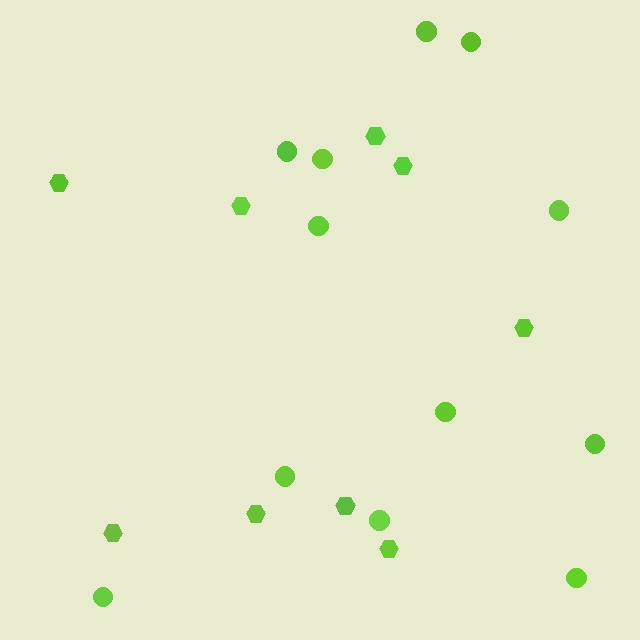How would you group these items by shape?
There are 2 groups: one group of circles (12) and one group of hexagons (9).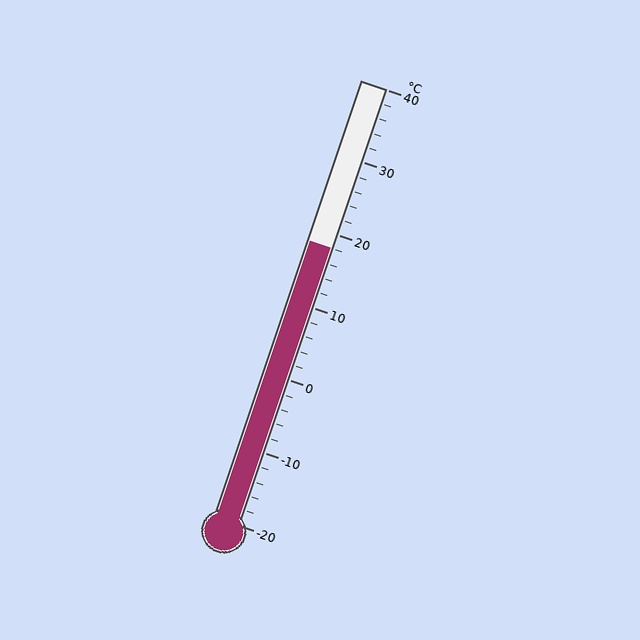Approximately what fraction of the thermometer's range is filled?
The thermometer is filled to approximately 65% of its range.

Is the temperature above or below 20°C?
The temperature is below 20°C.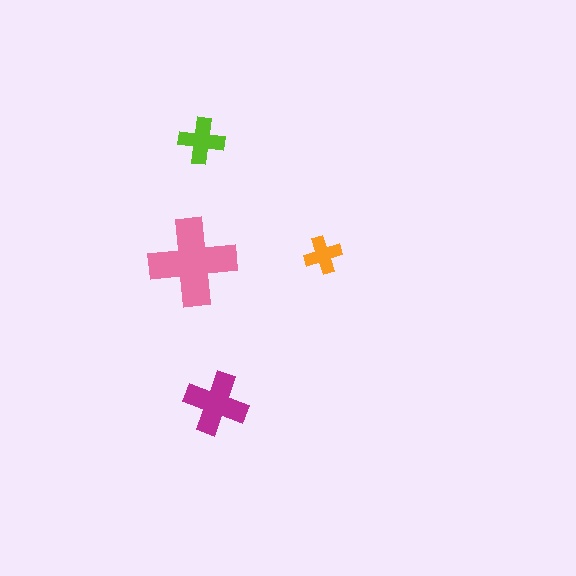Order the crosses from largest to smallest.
the pink one, the magenta one, the lime one, the orange one.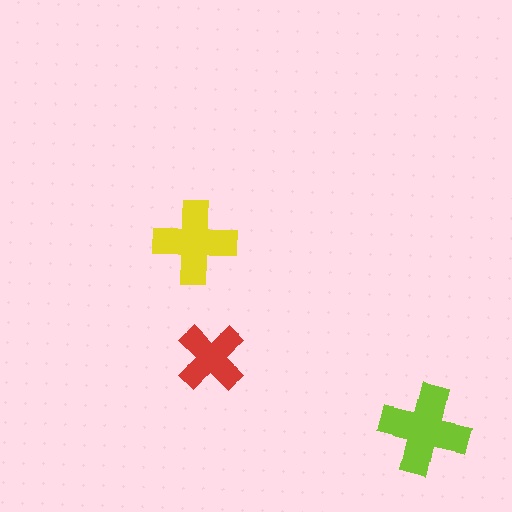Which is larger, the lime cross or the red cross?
The lime one.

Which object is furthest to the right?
The lime cross is rightmost.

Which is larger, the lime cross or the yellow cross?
The lime one.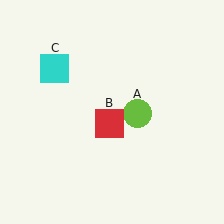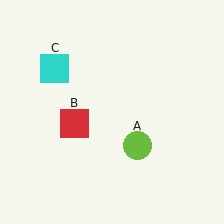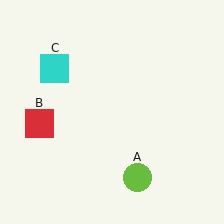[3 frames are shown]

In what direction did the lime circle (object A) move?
The lime circle (object A) moved down.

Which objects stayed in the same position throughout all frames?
Cyan square (object C) remained stationary.